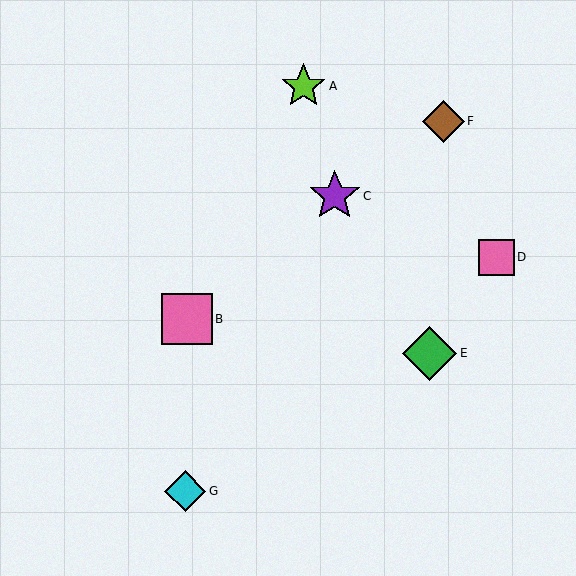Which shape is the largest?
The green diamond (labeled E) is the largest.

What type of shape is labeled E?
Shape E is a green diamond.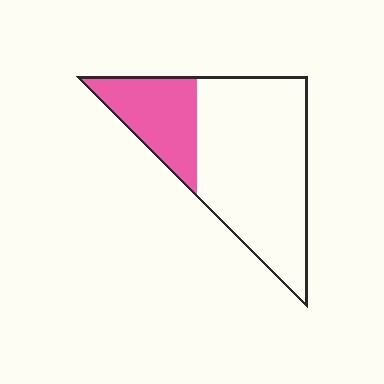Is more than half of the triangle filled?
No.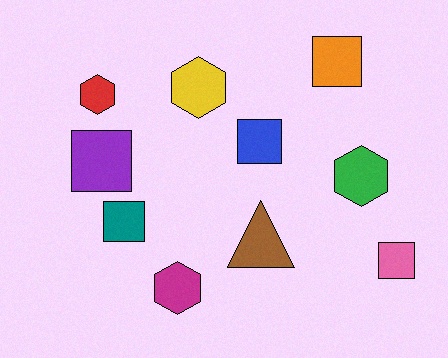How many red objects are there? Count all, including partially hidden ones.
There is 1 red object.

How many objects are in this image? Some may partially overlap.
There are 10 objects.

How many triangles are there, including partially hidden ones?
There is 1 triangle.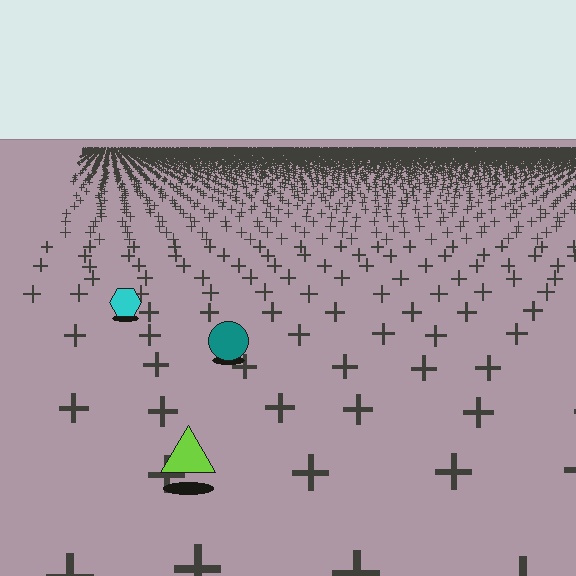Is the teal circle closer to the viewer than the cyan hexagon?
Yes. The teal circle is closer — you can tell from the texture gradient: the ground texture is coarser near it.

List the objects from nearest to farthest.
From nearest to farthest: the lime triangle, the teal circle, the cyan hexagon.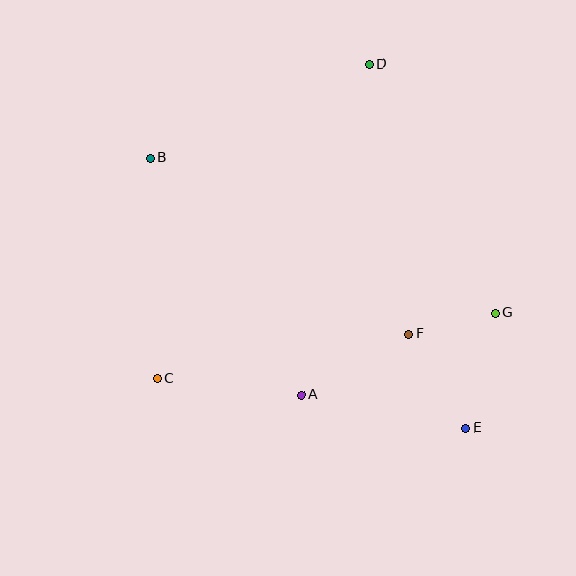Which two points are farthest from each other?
Points B and E are farthest from each other.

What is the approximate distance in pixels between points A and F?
The distance between A and F is approximately 123 pixels.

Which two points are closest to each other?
Points F and G are closest to each other.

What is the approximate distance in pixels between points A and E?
The distance between A and E is approximately 168 pixels.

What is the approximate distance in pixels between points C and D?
The distance between C and D is approximately 379 pixels.